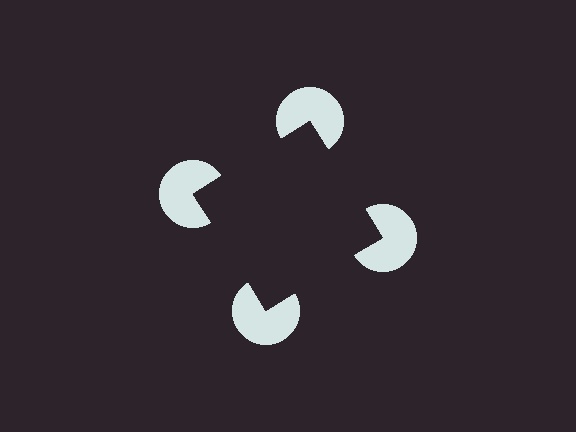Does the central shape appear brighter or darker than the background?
It typically appears slightly darker than the background, even though no actual brightness change is drawn.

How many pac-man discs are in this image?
There are 4 — one at each vertex of the illusory square.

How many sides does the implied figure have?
4 sides.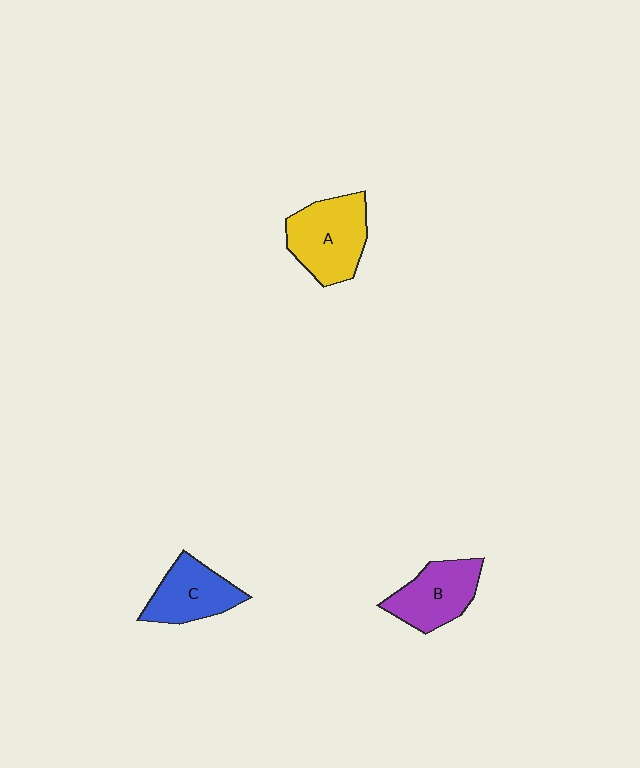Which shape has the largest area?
Shape A (yellow).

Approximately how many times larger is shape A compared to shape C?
Approximately 1.3 times.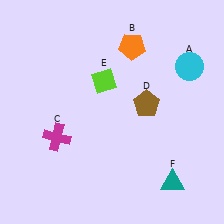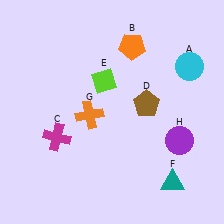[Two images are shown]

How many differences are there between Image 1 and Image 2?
There are 2 differences between the two images.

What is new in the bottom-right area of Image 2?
A purple circle (H) was added in the bottom-right area of Image 2.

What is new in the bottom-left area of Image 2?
An orange cross (G) was added in the bottom-left area of Image 2.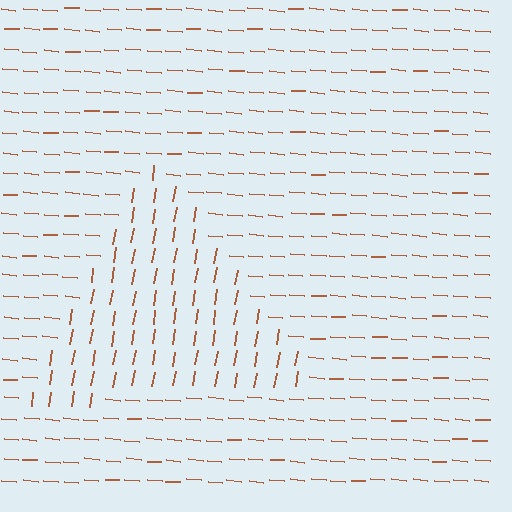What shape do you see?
I see a triangle.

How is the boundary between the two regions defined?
The boundary is defined purely by a change in line orientation (approximately 85 degrees difference). All lines are the same color and thickness.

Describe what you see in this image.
The image is filled with small brown line segments. A triangle region in the image has lines oriented differently from the surrounding lines, creating a visible texture boundary.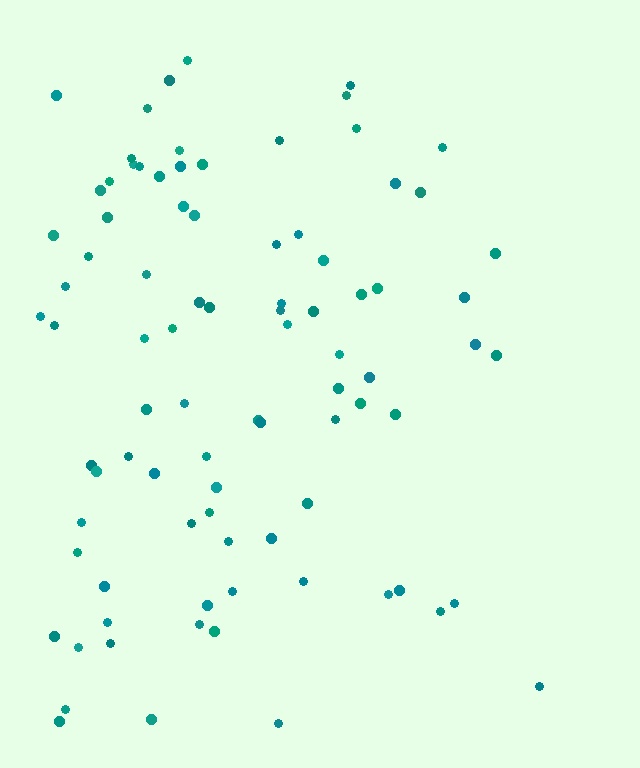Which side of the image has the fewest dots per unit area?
The right.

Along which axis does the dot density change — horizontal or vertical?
Horizontal.